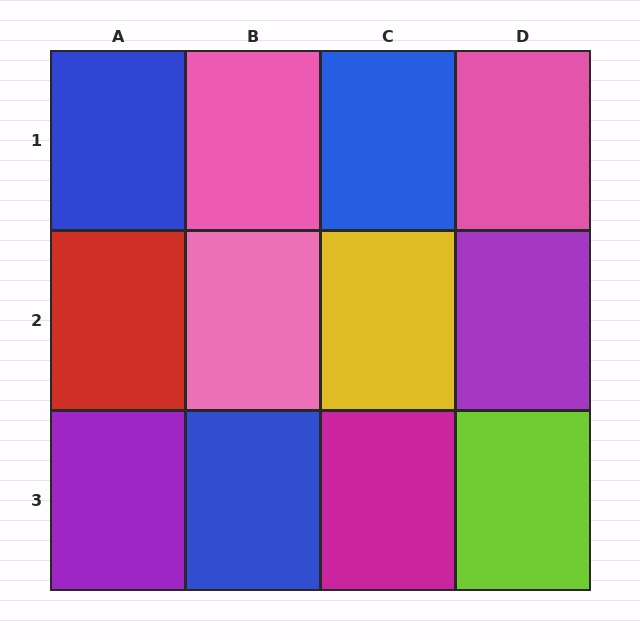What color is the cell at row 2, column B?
Pink.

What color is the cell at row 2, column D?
Purple.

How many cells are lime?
1 cell is lime.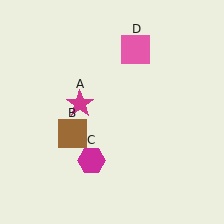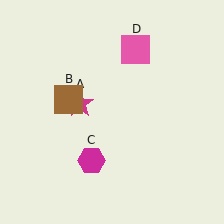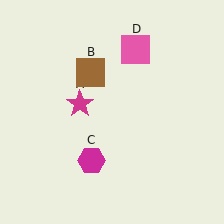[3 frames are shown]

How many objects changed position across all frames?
1 object changed position: brown square (object B).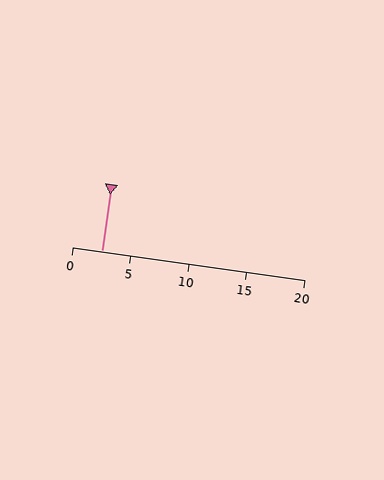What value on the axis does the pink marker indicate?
The marker indicates approximately 2.5.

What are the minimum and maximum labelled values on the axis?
The axis runs from 0 to 20.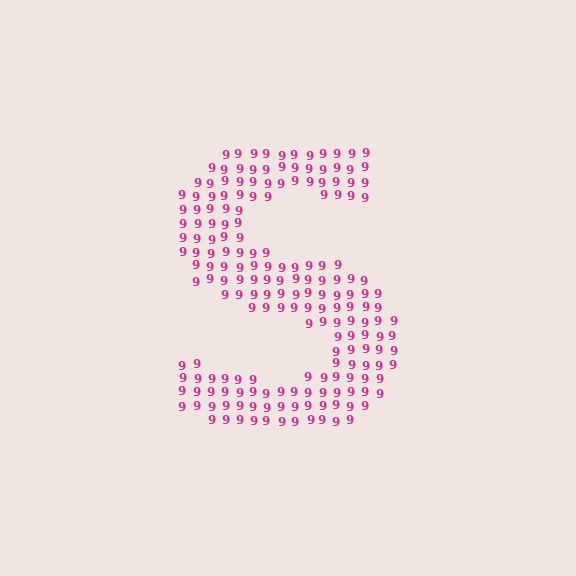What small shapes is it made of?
It is made of small digit 9's.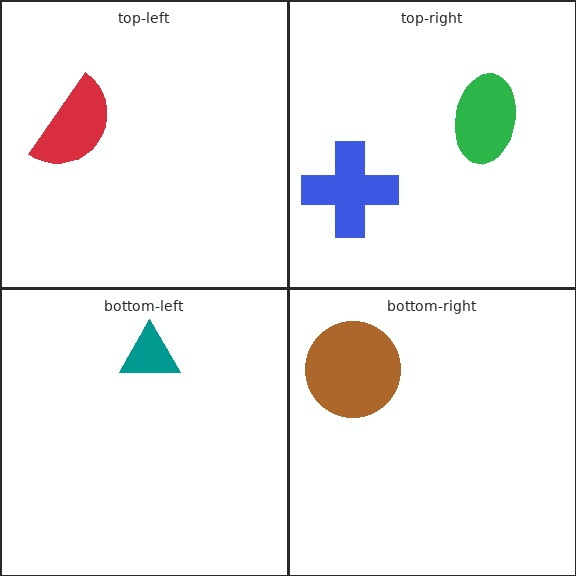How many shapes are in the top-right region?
2.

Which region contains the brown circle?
The bottom-right region.